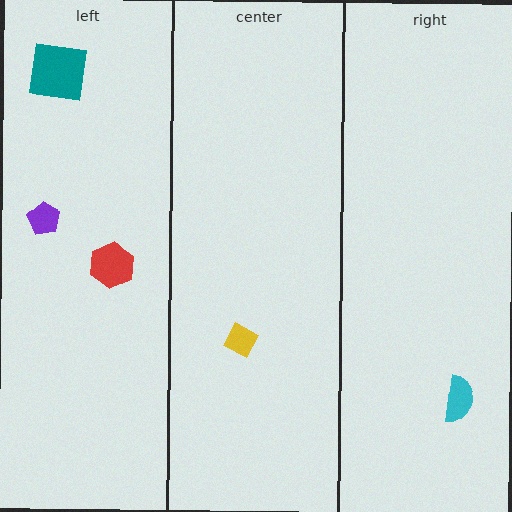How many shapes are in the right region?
1.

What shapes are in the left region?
The teal square, the red hexagon, the purple pentagon.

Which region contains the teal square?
The left region.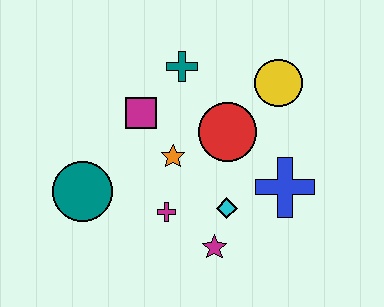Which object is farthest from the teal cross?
The magenta star is farthest from the teal cross.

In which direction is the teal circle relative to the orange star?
The teal circle is to the left of the orange star.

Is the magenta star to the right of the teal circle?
Yes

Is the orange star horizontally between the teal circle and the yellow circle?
Yes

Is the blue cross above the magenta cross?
Yes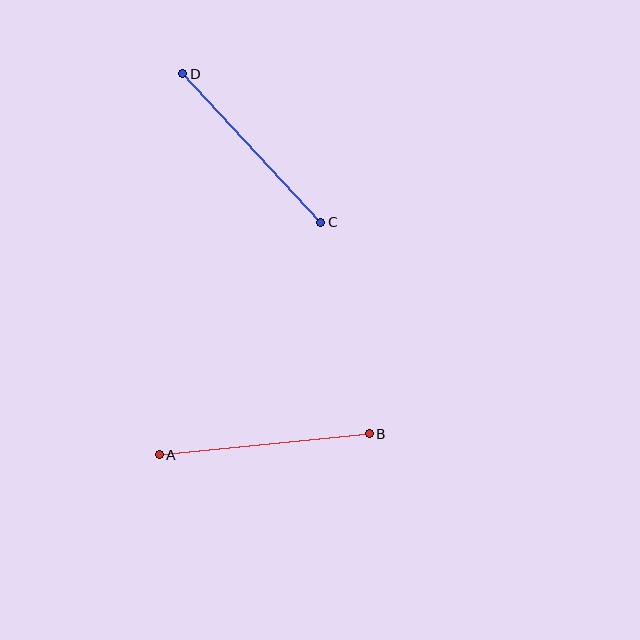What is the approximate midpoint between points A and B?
The midpoint is at approximately (264, 444) pixels.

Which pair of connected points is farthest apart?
Points A and B are farthest apart.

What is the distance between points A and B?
The distance is approximately 211 pixels.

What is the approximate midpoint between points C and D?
The midpoint is at approximately (252, 148) pixels.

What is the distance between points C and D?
The distance is approximately 203 pixels.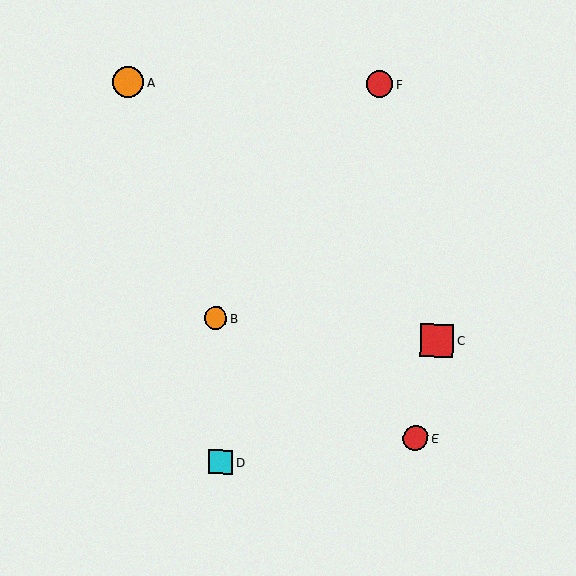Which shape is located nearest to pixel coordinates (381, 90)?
The red circle (labeled F) at (379, 84) is nearest to that location.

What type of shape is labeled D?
Shape D is a cyan square.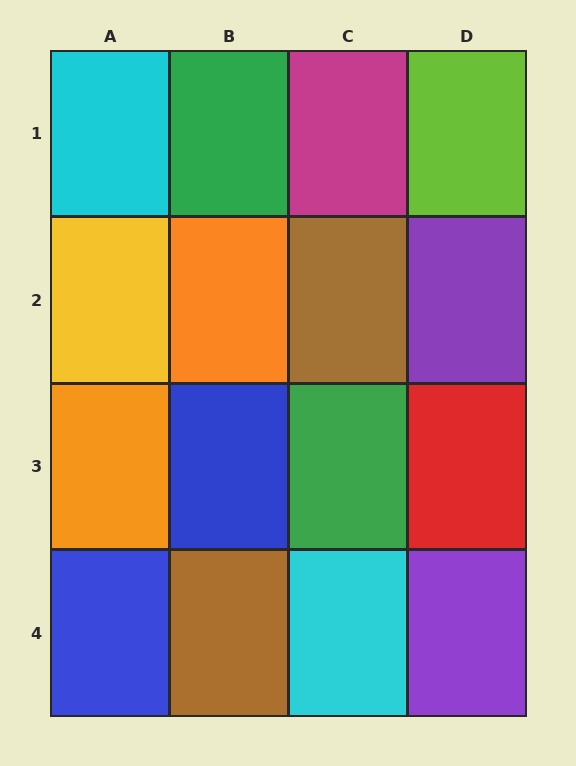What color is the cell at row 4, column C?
Cyan.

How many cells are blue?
2 cells are blue.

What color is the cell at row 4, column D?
Purple.